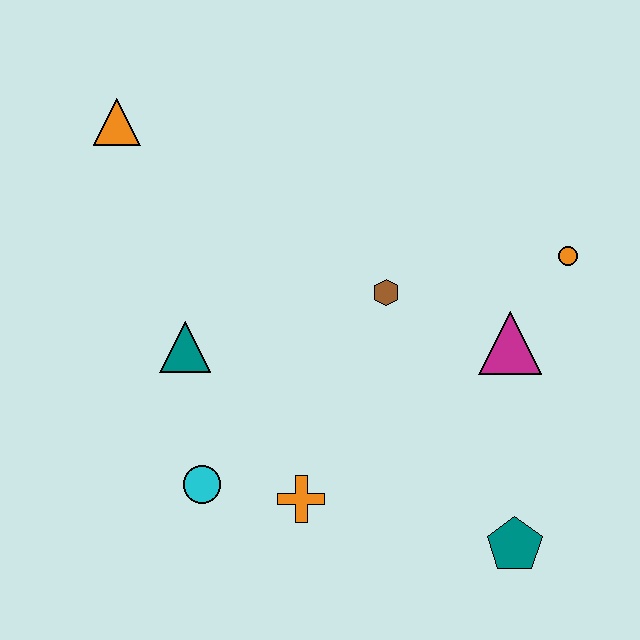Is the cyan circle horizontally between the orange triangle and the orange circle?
Yes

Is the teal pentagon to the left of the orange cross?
No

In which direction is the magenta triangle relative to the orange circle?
The magenta triangle is below the orange circle.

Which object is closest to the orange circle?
The magenta triangle is closest to the orange circle.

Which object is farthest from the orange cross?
The orange triangle is farthest from the orange cross.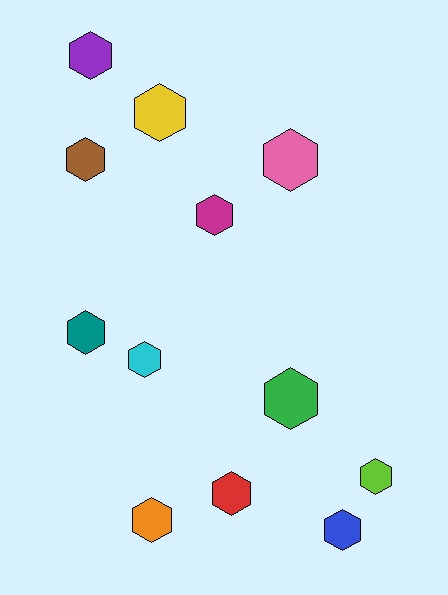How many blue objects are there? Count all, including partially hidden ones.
There is 1 blue object.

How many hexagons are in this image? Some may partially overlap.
There are 12 hexagons.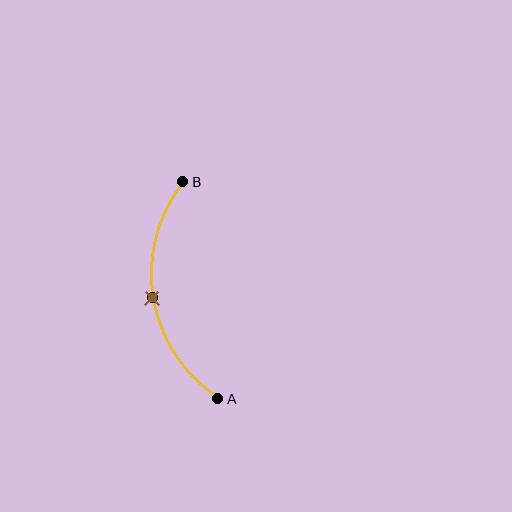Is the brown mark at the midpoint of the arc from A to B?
Yes. The brown mark lies on the arc at equal arc-length from both A and B — it is the arc midpoint.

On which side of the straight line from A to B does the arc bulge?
The arc bulges to the left of the straight line connecting A and B.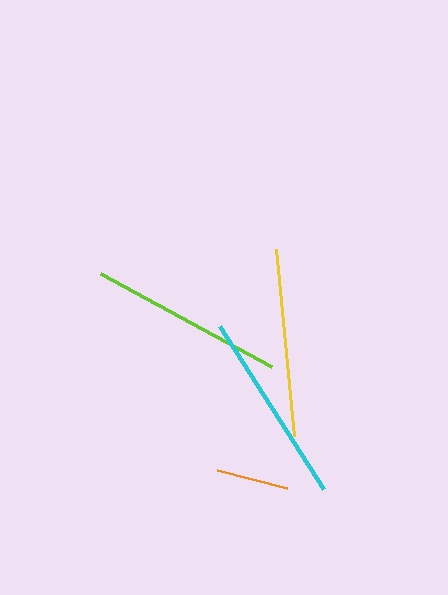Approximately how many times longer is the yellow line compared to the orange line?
The yellow line is approximately 2.6 times the length of the orange line.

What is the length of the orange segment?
The orange segment is approximately 72 pixels long.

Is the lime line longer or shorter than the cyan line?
The lime line is longer than the cyan line.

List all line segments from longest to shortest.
From longest to shortest: lime, cyan, yellow, orange.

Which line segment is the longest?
The lime line is the longest at approximately 195 pixels.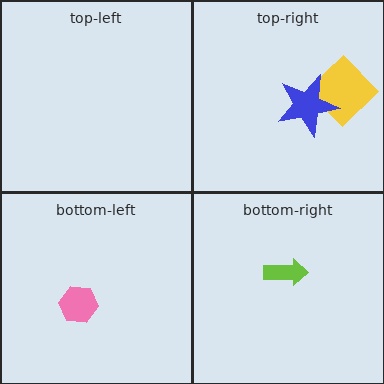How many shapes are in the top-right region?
2.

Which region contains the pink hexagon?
The bottom-left region.